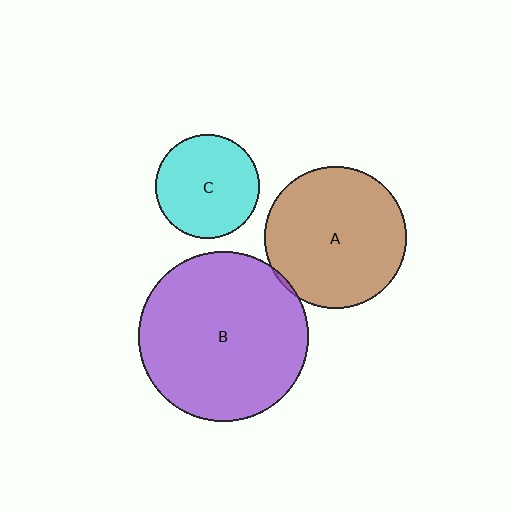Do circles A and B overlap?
Yes.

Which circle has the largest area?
Circle B (purple).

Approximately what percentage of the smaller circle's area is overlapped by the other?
Approximately 5%.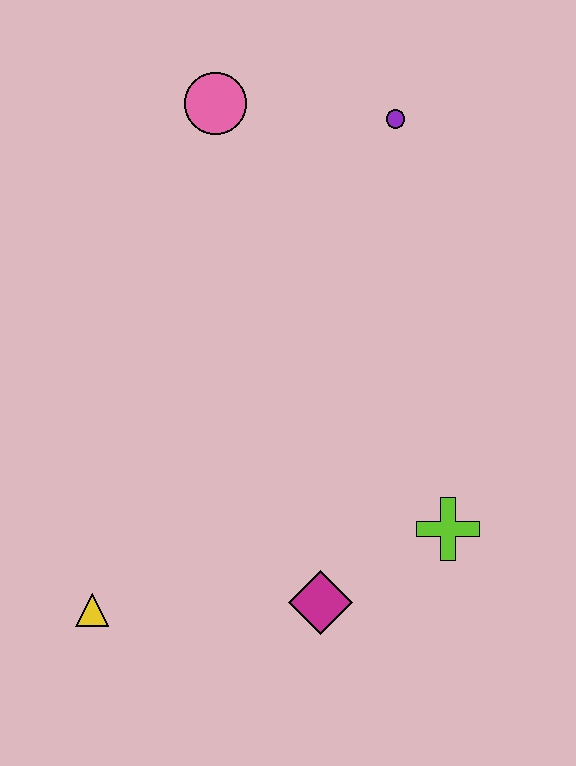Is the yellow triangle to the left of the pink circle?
Yes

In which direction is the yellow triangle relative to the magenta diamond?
The yellow triangle is to the left of the magenta diamond.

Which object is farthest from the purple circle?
The yellow triangle is farthest from the purple circle.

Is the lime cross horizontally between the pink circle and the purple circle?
No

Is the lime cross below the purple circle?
Yes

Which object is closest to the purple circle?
The pink circle is closest to the purple circle.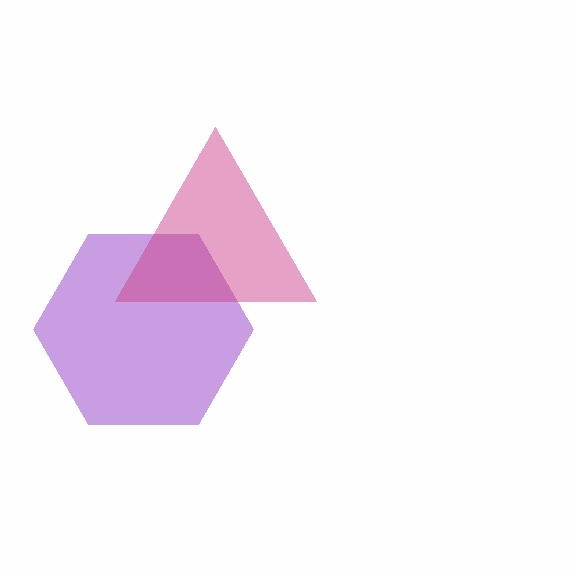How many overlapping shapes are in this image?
There are 2 overlapping shapes in the image.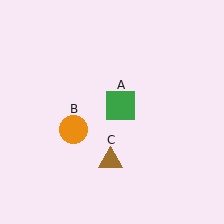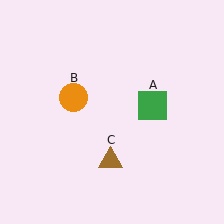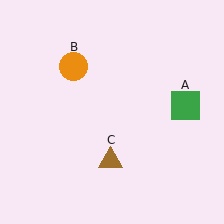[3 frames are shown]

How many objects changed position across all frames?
2 objects changed position: green square (object A), orange circle (object B).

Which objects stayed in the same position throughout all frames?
Brown triangle (object C) remained stationary.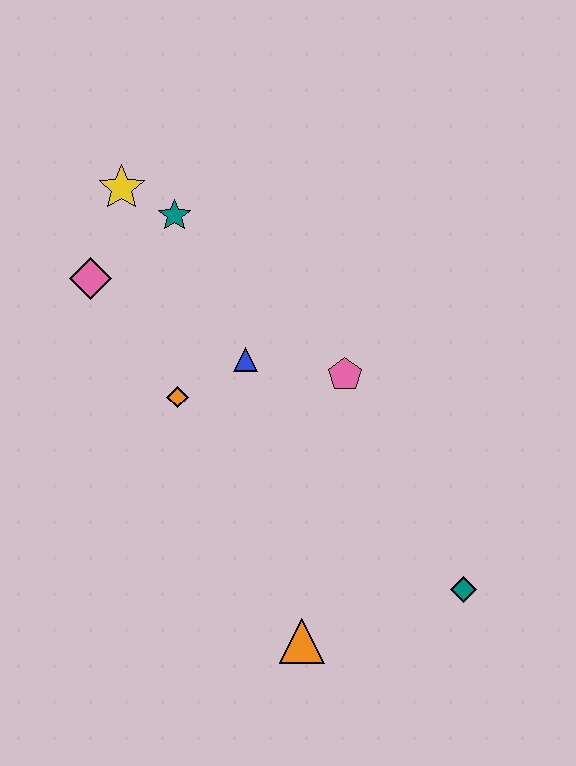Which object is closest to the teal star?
The yellow star is closest to the teal star.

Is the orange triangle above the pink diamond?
No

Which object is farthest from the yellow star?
The teal diamond is farthest from the yellow star.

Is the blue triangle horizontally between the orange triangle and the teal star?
Yes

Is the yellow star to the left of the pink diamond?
No